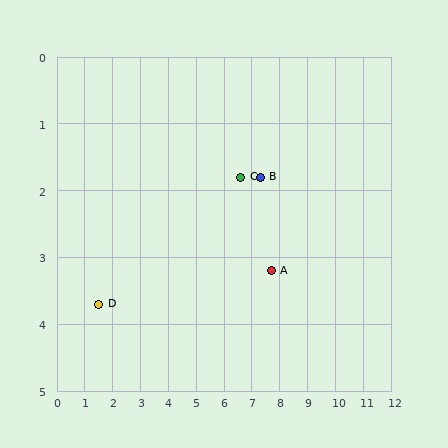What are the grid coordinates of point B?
Point B is at approximately (7.3, 1.8).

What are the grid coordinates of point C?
Point C is at approximately (6.6, 1.8).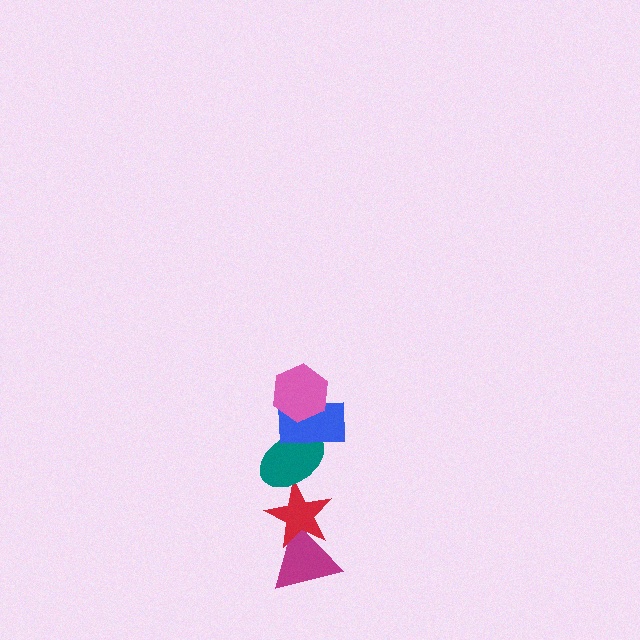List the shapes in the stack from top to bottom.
From top to bottom: the pink hexagon, the blue rectangle, the teal ellipse, the red star, the magenta triangle.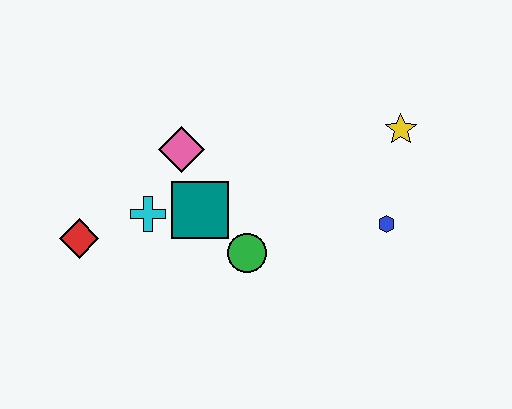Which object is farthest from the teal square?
The yellow star is farthest from the teal square.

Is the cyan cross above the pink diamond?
No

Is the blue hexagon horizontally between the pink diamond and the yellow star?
Yes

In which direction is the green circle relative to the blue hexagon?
The green circle is to the left of the blue hexagon.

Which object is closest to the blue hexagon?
The yellow star is closest to the blue hexagon.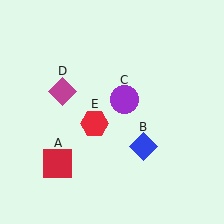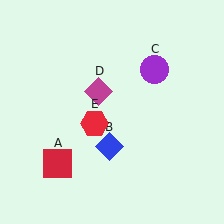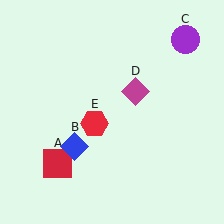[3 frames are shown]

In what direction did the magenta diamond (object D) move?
The magenta diamond (object D) moved right.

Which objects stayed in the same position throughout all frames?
Red square (object A) and red hexagon (object E) remained stationary.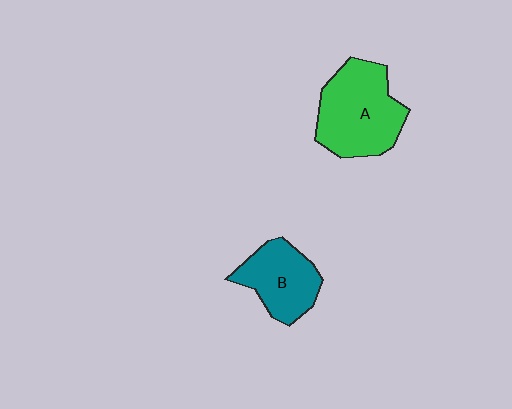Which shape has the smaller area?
Shape B (teal).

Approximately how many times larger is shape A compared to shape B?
Approximately 1.4 times.